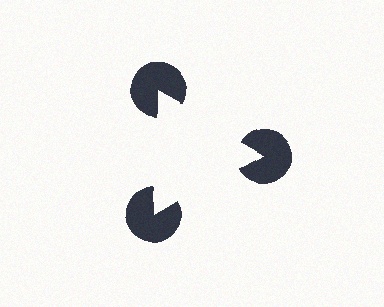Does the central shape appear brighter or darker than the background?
It typically appears slightly brighter than the background, even though no actual brightness change is drawn.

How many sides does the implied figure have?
3 sides.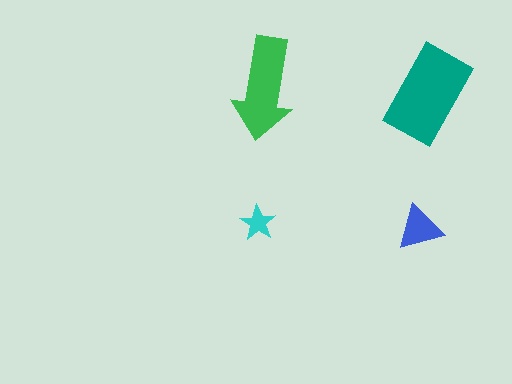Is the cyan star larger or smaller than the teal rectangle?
Smaller.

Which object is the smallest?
The cyan star.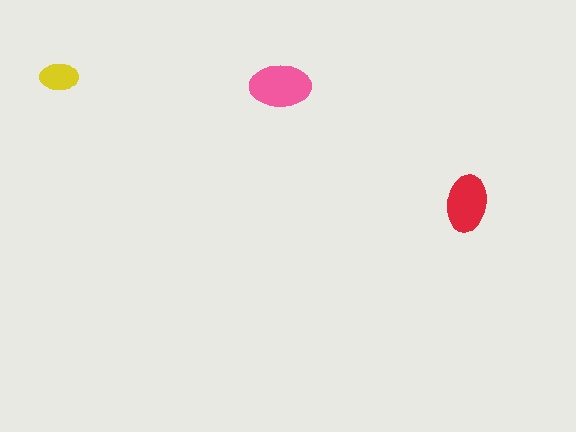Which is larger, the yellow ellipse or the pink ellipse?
The pink one.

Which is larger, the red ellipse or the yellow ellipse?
The red one.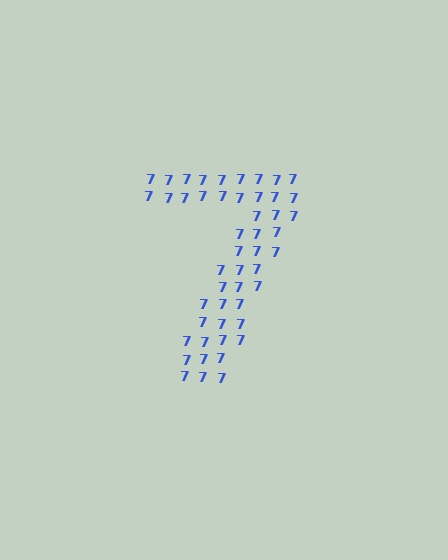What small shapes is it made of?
It is made of small digit 7's.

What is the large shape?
The large shape is the digit 7.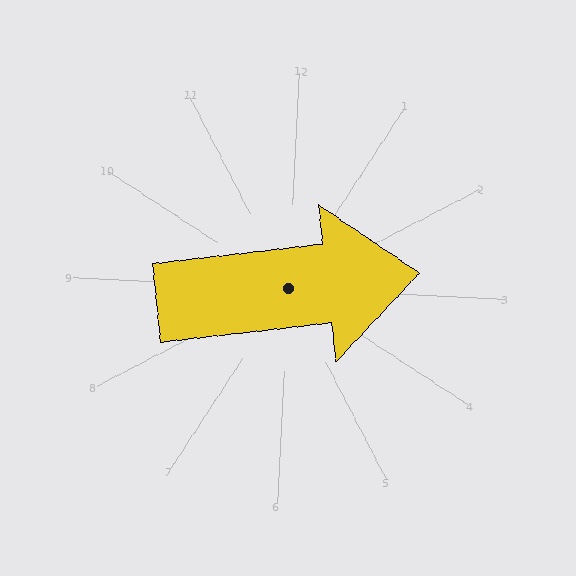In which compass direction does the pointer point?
East.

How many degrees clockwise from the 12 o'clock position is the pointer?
Approximately 81 degrees.